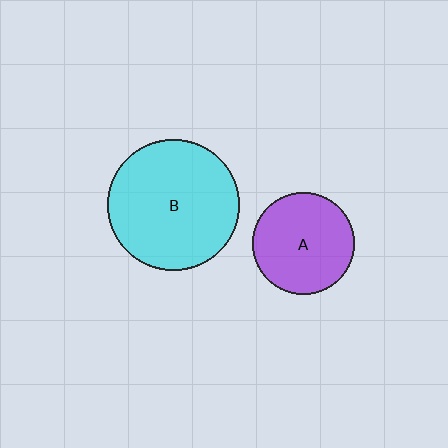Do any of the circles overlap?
No, none of the circles overlap.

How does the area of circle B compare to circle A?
Approximately 1.7 times.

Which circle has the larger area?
Circle B (cyan).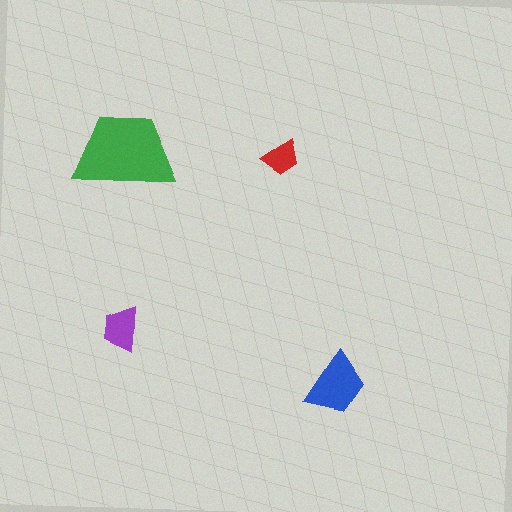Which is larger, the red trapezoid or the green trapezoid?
The green one.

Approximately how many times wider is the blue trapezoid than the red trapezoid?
About 1.5 times wider.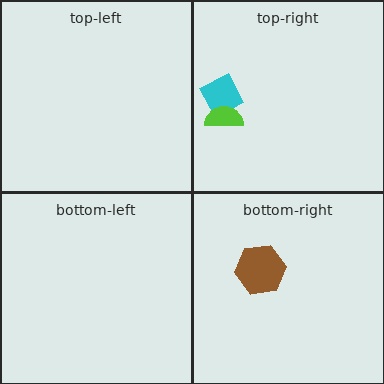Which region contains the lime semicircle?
The top-right region.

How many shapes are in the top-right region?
2.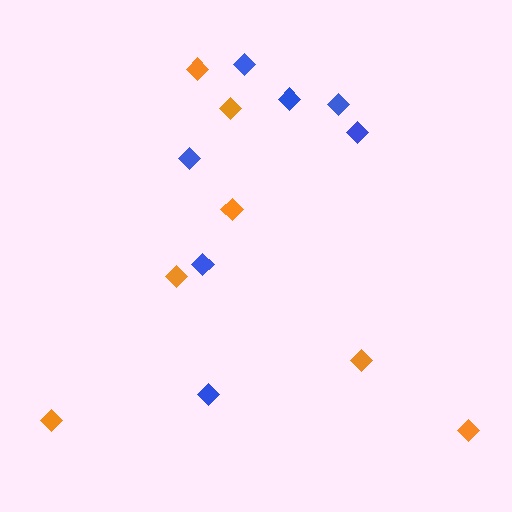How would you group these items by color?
There are 2 groups: one group of orange diamonds (7) and one group of blue diamonds (7).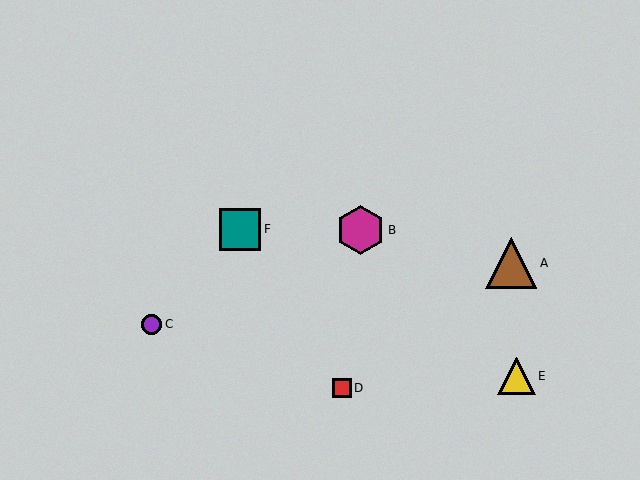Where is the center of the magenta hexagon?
The center of the magenta hexagon is at (361, 230).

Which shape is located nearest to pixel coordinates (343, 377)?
The red square (labeled D) at (342, 388) is nearest to that location.